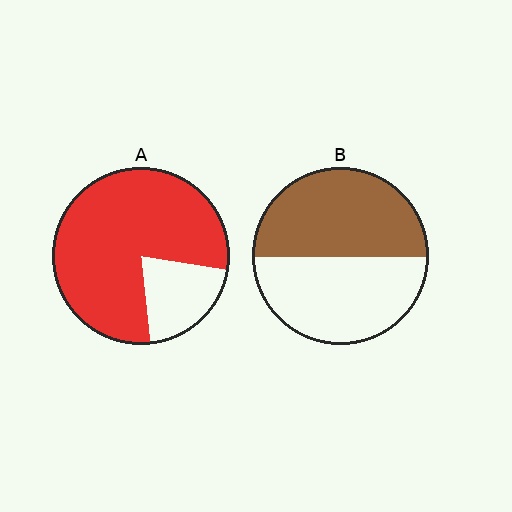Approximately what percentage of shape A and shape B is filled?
A is approximately 80% and B is approximately 50%.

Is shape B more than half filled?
Roughly half.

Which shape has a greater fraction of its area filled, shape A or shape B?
Shape A.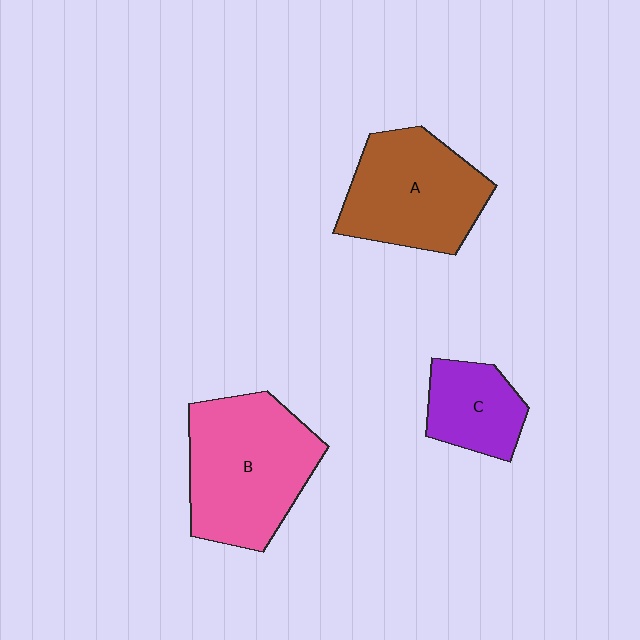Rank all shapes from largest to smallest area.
From largest to smallest: B (pink), A (brown), C (purple).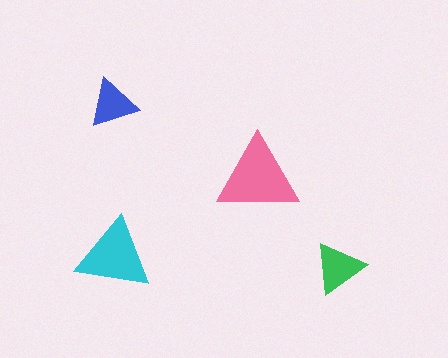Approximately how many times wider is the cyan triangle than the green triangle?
About 1.5 times wider.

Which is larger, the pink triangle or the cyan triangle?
The pink one.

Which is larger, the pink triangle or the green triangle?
The pink one.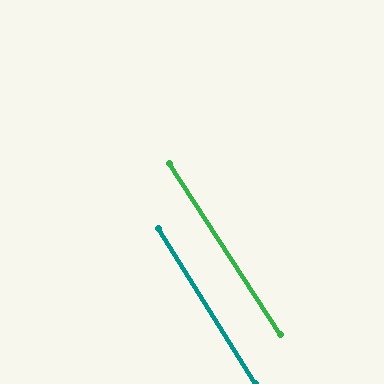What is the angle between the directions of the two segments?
Approximately 1 degree.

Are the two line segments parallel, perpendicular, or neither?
Parallel — their directions differ by only 0.6°.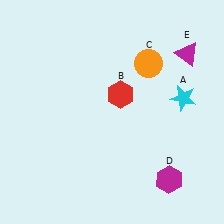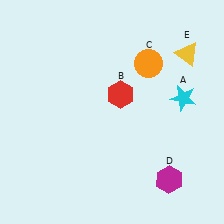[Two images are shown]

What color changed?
The triangle (E) changed from magenta in Image 1 to yellow in Image 2.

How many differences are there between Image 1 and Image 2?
There is 1 difference between the two images.